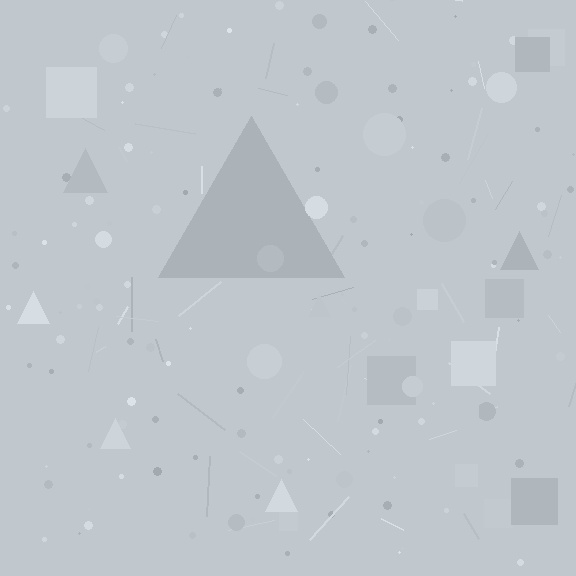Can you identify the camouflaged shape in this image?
The camouflaged shape is a triangle.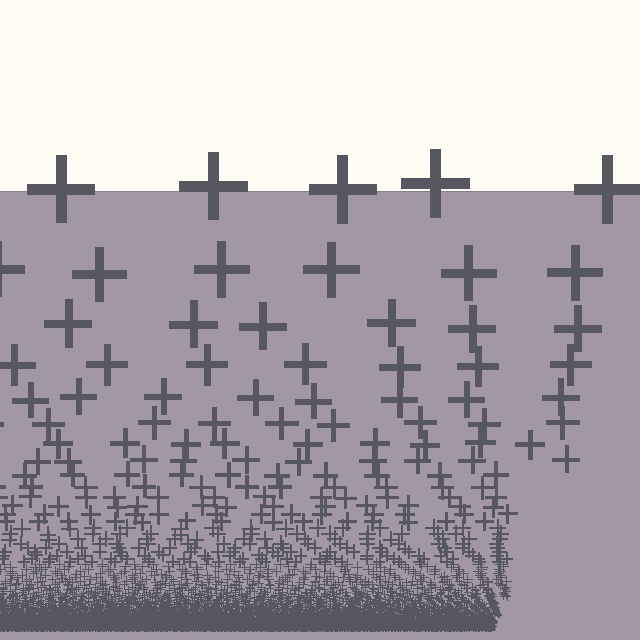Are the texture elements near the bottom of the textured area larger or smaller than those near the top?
Smaller. The gradient is inverted — elements near the bottom are smaller and denser.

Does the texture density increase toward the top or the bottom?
Density increases toward the bottom.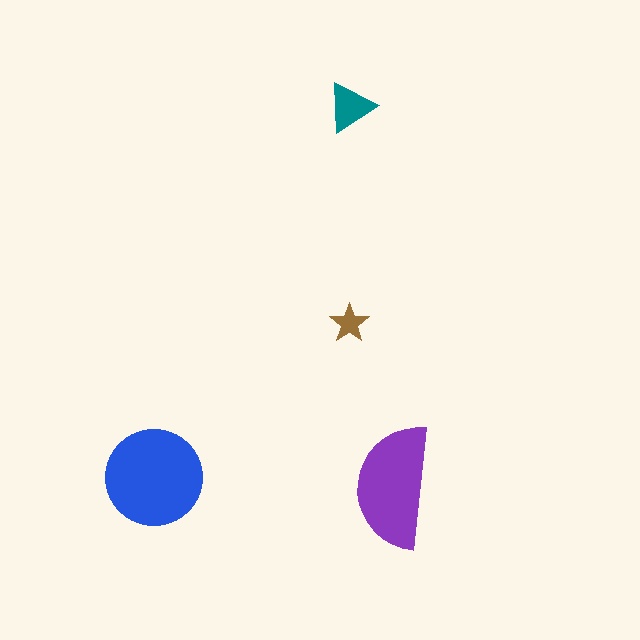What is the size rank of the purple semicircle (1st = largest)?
2nd.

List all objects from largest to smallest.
The blue circle, the purple semicircle, the teal triangle, the brown star.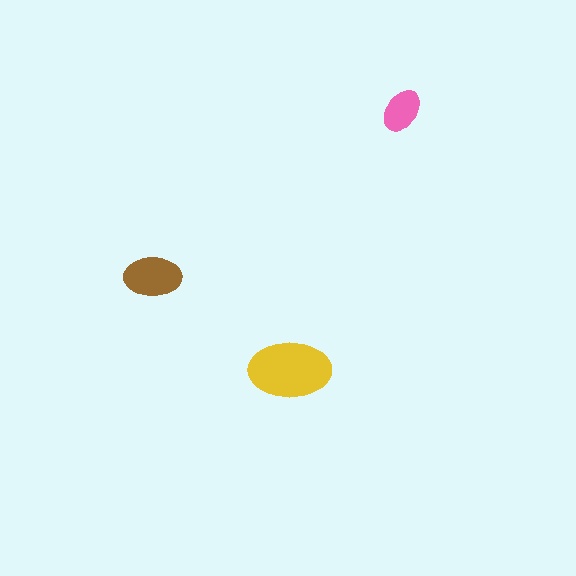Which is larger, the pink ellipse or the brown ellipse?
The brown one.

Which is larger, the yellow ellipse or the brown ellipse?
The yellow one.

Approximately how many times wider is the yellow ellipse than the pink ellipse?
About 2 times wider.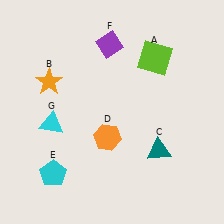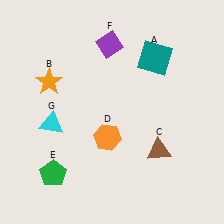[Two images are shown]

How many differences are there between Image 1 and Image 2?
There are 3 differences between the two images.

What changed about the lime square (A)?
In Image 1, A is lime. In Image 2, it changed to teal.